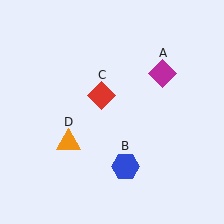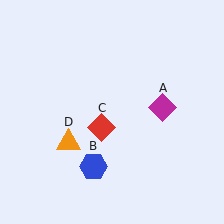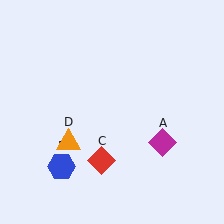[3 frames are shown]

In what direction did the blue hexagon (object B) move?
The blue hexagon (object B) moved left.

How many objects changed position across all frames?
3 objects changed position: magenta diamond (object A), blue hexagon (object B), red diamond (object C).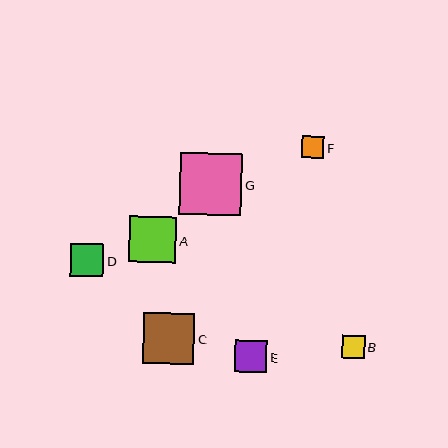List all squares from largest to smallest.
From largest to smallest: G, C, A, D, E, B, F.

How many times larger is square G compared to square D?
Square G is approximately 1.9 times the size of square D.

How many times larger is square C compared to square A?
Square C is approximately 1.1 times the size of square A.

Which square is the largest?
Square G is the largest with a size of approximately 62 pixels.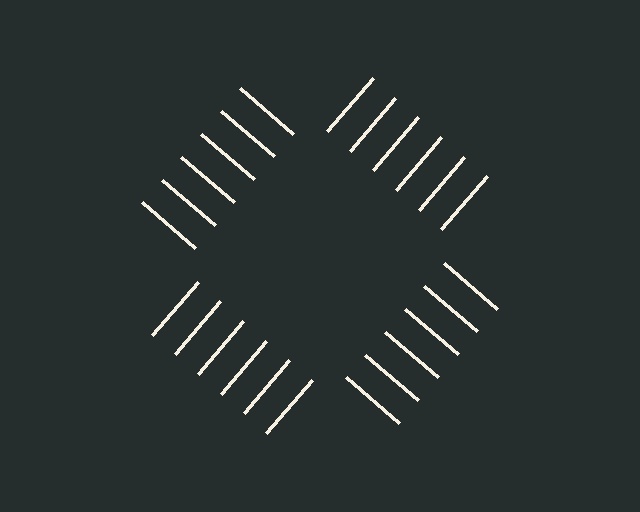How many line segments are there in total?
24 — 6 along each of the 4 edges.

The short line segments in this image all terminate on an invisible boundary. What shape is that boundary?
An illusory square — the line segments terminate on its edges but no continuous stroke is drawn.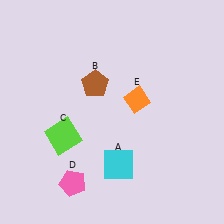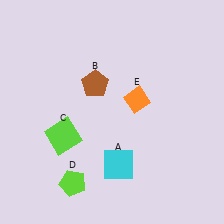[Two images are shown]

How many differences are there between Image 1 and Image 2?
There is 1 difference between the two images.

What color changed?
The pentagon (D) changed from pink in Image 1 to lime in Image 2.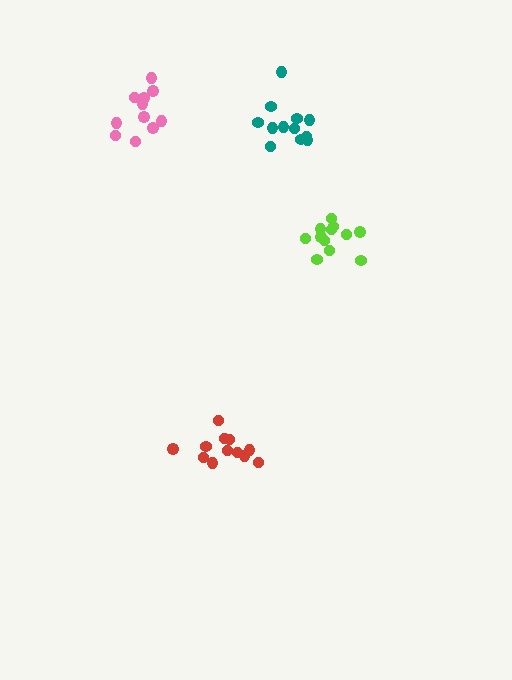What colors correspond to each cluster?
The clusters are colored: pink, teal, lime, red.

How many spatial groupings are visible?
There are 4 spatial groupings.